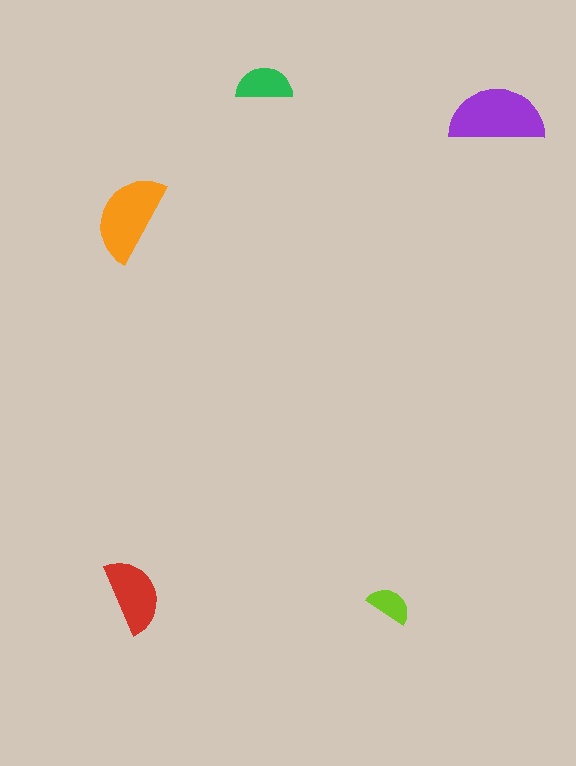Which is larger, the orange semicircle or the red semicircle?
The orange one.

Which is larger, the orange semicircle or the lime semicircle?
The orange one.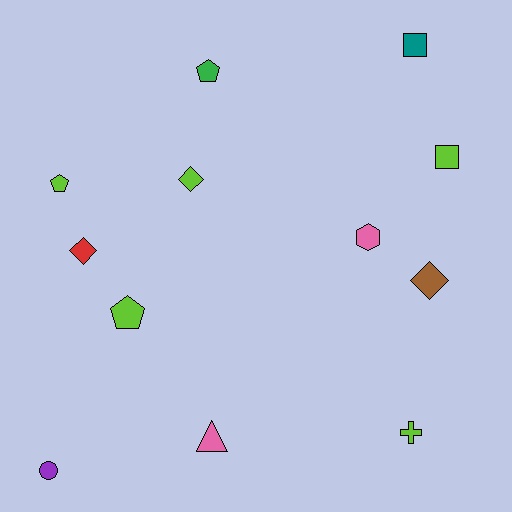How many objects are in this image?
There are 12 objects.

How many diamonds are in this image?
There are 3 diamonds.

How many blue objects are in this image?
There are no blue objects.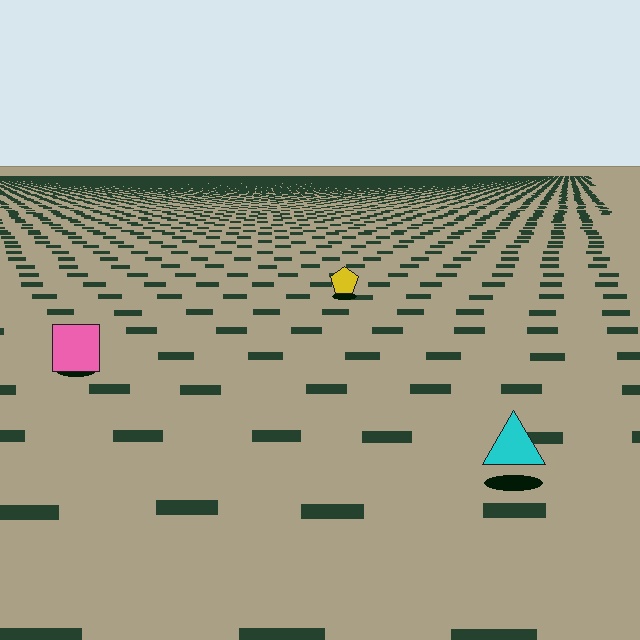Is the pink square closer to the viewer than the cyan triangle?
No. The cyan triangle is closer — you can tell from the texture gradient: the ground texture is coarser near it.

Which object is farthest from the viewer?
The yellow pentagon is farthest from the viewer. It appears smaller and the ground texture around it is denser.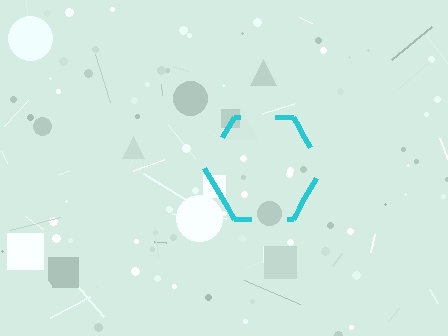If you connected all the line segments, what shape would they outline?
They would outline a hexagon.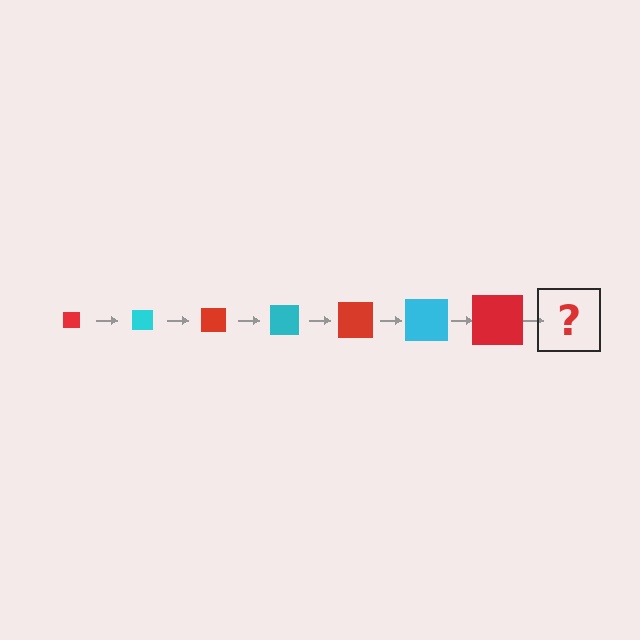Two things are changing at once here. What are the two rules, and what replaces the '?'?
The two rules are that the square grows larger each step and the color cycles through red and cyan. The '?' should be a cyan square, larger than the previous one.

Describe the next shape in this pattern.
It should be a cyan square, larger than the previous one.